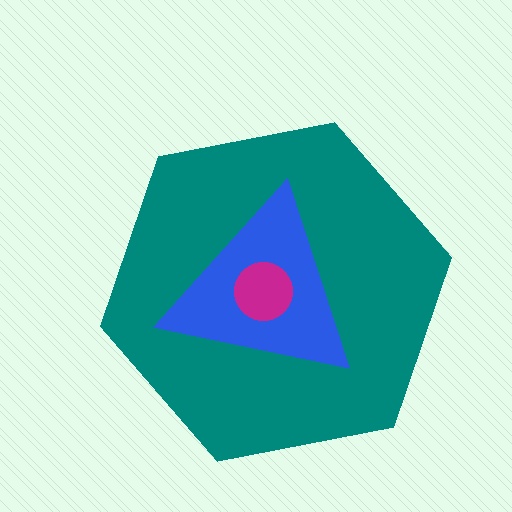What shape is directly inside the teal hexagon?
The blue triangle.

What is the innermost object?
The magenta circle.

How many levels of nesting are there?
3.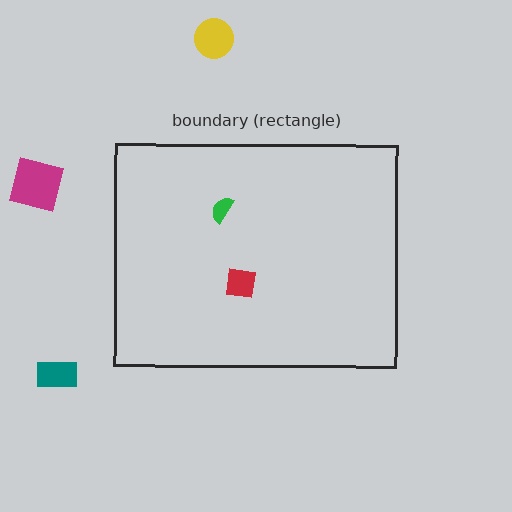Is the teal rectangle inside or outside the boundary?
Outside.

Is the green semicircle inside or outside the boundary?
Inside.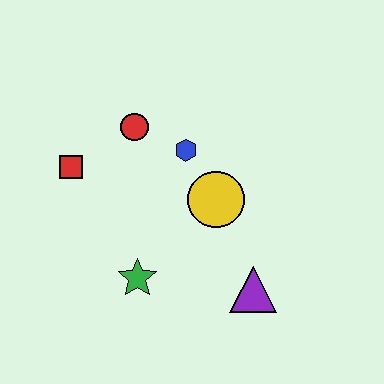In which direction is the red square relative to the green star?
The red square is above the green star.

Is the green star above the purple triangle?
Yes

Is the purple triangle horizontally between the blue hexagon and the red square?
No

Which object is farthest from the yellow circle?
The red square is farthest from the yellow circle.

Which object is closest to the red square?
The red circle is closest to the red square.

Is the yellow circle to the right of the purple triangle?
No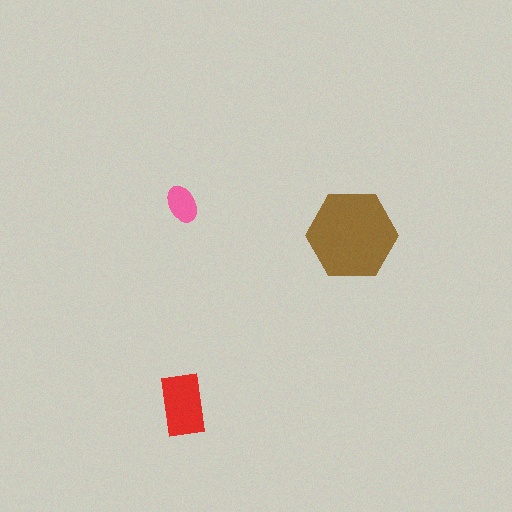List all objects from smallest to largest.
The pink ellipse, the red rectangle, the brown hexagon.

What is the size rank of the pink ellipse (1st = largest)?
3rd.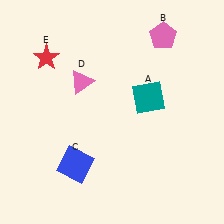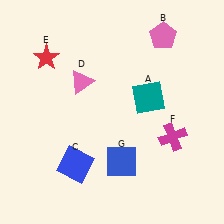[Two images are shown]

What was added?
A magenta cross (F), a blue square (G) were added in Image 2.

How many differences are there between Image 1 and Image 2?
There are 2 differences between the two images.